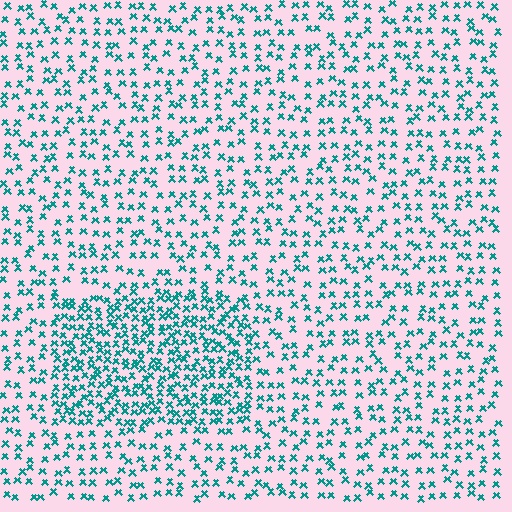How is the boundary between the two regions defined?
The boundary is defined by a change in element density (approximately 2.1x ratio). All elements are the same color, size, and shape.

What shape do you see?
I see a rectangle.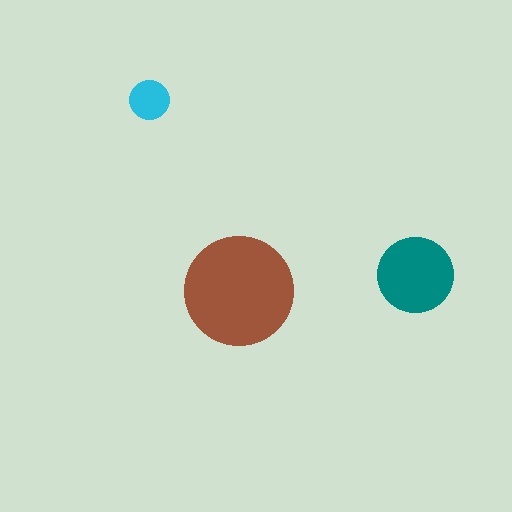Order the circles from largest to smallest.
the brown one, the teal one, the cyan one.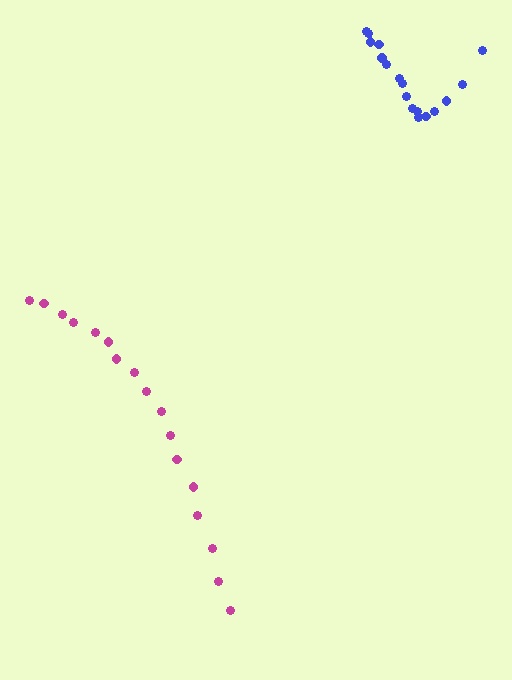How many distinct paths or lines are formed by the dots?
There are 2 distinct paths.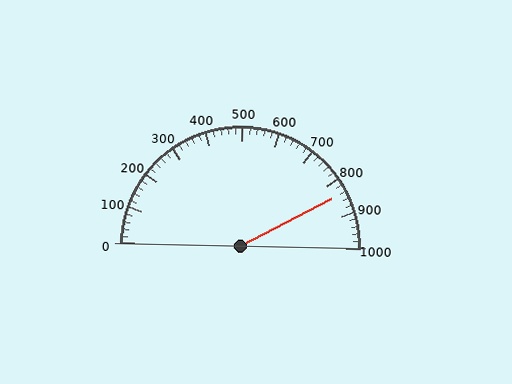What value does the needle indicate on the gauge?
The needle indicates approximately 840.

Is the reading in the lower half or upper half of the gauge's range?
The reading is in the upper half of the range (0 to 1000).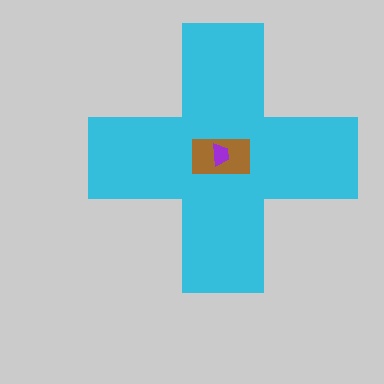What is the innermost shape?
The purple trapezoid.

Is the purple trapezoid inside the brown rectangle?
Yes.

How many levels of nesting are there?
3.